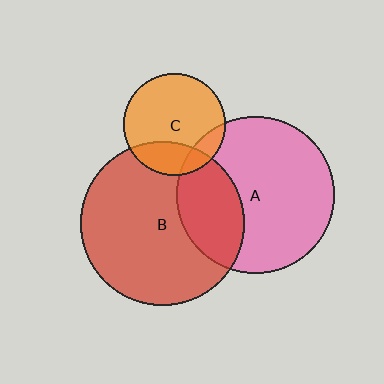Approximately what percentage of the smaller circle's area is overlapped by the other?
Approximately 30%.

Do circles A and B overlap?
Yes.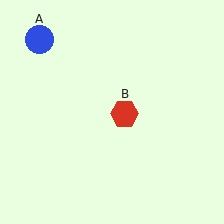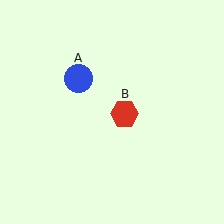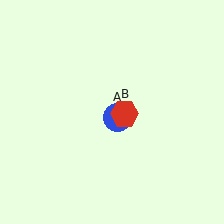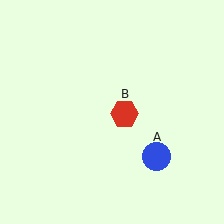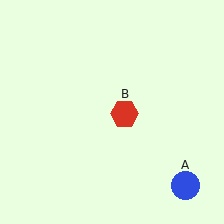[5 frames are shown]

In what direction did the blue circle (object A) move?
The blue circle (object A) moved down and to the right.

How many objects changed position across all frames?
1 object changed position: blue circle (object A).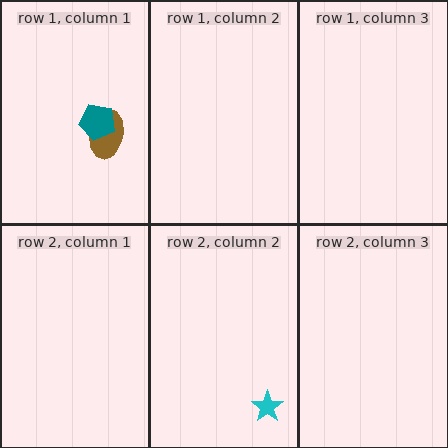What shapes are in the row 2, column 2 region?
The cyan star.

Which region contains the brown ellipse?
The row 1, column 1 region.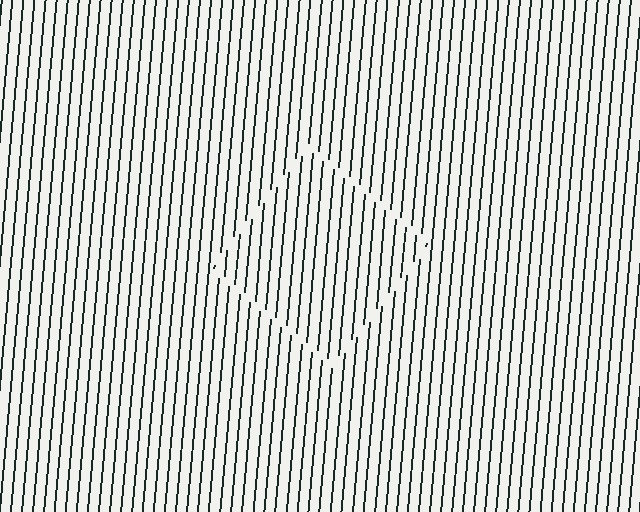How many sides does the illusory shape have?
4 sides — the line-ends trace a square.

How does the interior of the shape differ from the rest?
The interior of the shape contains the same grating, shifted by half a period — the contour is defined by the phase discontinuity where line-ends from the inner and outer gratings abut.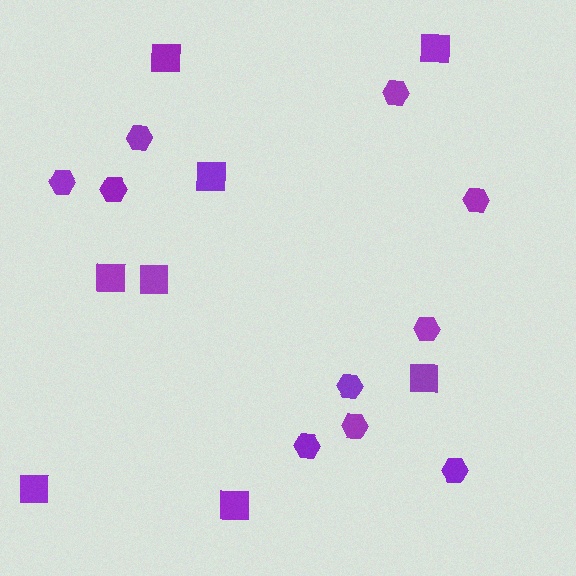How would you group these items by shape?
There are 2 groups: one group of hexagons (10) and one group of squares (8).